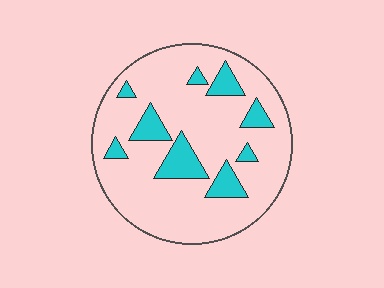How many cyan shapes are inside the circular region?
9.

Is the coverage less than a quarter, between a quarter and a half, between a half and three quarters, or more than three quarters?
Less than a quarter.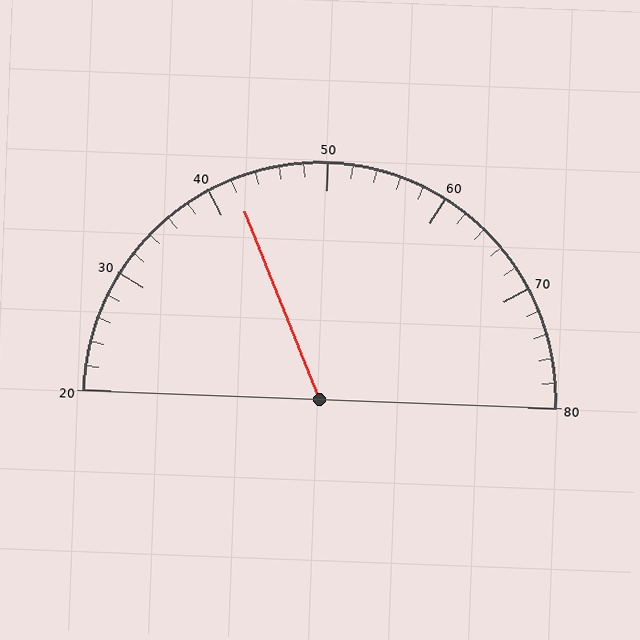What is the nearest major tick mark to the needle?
The nearest major tick mark is 40.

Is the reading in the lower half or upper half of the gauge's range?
The reading is in the lower half of the range (20 to 80).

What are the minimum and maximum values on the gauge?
The gauge ranges from 20 to 80.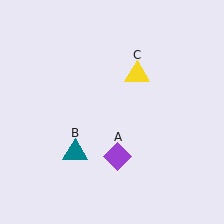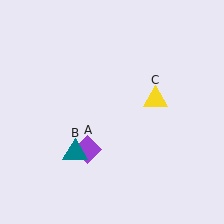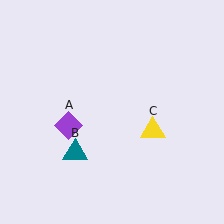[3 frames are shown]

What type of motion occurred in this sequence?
The purple diamond (object A), yellow triangle (object C) rotated clockwise around the center of the scene.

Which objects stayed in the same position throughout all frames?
Teal triangle (object B) remained stationary.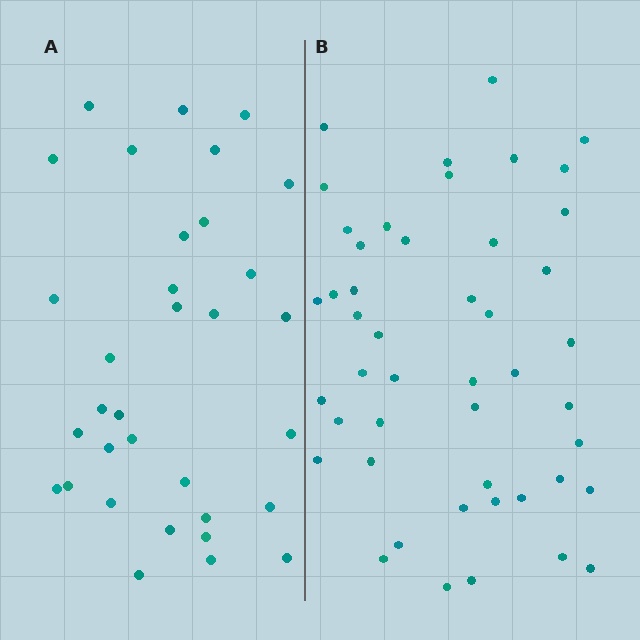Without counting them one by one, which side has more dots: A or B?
Region B (the right region) has more dots.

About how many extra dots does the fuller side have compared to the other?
Region B has approximately 15 more dots than region A.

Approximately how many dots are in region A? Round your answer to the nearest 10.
About 30 dots. (The exact count is 33, which rounds to 30.)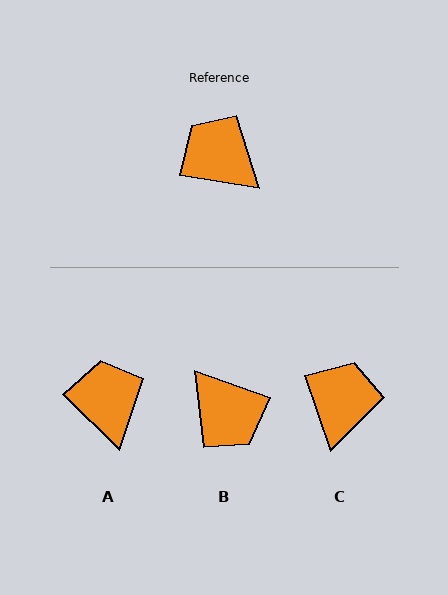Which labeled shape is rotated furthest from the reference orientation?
B, about 170 degrees away.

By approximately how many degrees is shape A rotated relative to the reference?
Approximately 35 degrees clockwise.